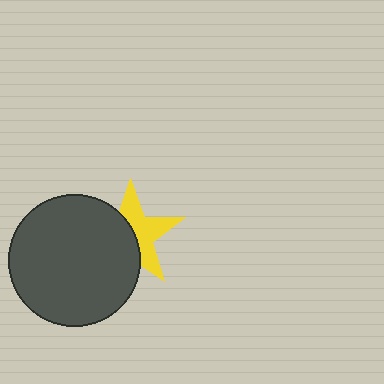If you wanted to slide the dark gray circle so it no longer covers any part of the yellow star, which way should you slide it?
Slide it left — that is the most direct way to separate the two shapes.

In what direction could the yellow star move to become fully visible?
The yellow star could move right. That would shift it out from behind the dark gray circle entirely.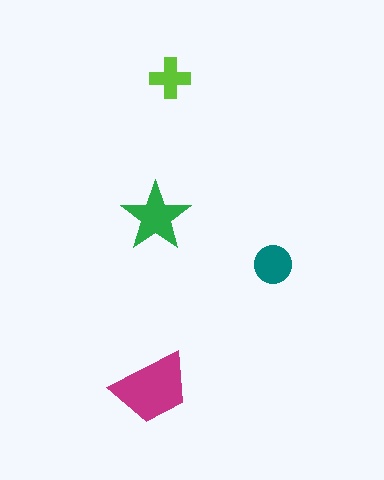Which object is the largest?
The magenta trapezoid.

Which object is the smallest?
The lime cross.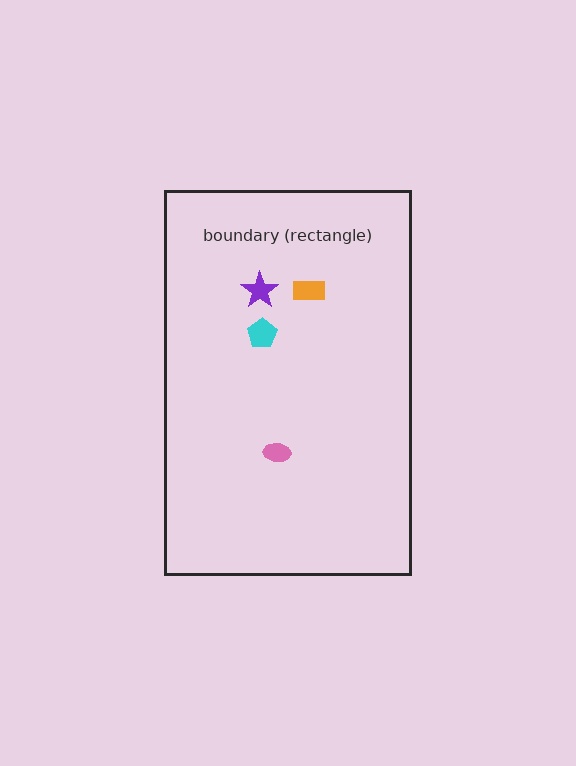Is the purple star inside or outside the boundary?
Inside.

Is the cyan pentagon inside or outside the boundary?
Inside.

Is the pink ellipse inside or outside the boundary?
Inside.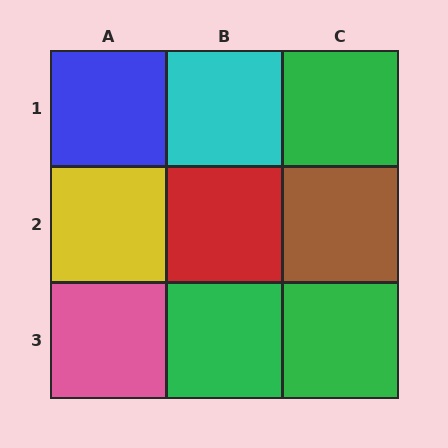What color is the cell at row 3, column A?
Pink.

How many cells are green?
3 cells are green.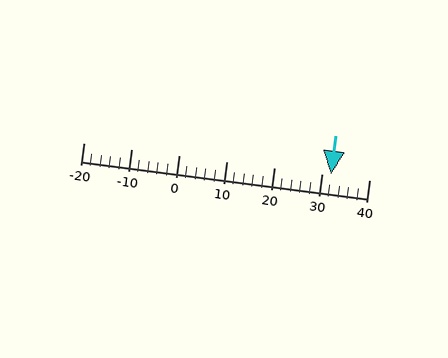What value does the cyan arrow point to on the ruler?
The cyan arrow points to approximately 32.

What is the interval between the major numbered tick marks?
The major tick marks are spaced 10 units apart.